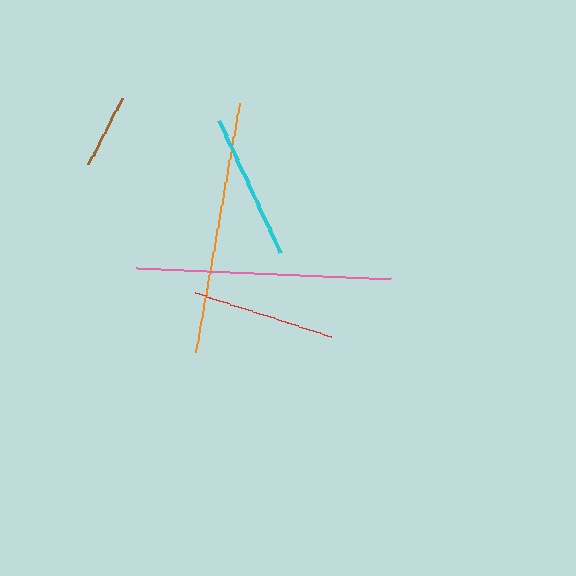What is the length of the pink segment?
The pink segment is approximately 255 pixels long.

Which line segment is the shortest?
The brown line is the shortest at approximately 75 pixels.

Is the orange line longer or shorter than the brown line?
The orange line is longer than the brown line.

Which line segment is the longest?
The pink line is the longest at approximately 255 pixels.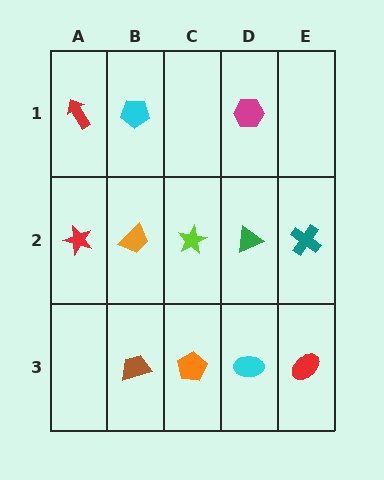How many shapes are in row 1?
3 shapes.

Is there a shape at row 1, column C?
No, that cell is empty.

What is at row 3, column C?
An orange pentagon.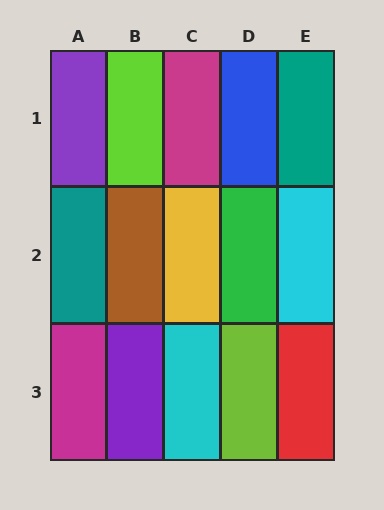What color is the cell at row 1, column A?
Purple.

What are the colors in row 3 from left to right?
Magenta, purple, cyan, lime, red.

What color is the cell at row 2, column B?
Brown.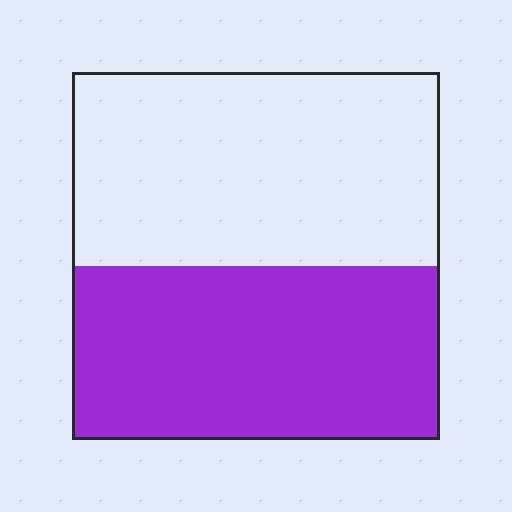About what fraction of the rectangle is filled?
About one half (1/2).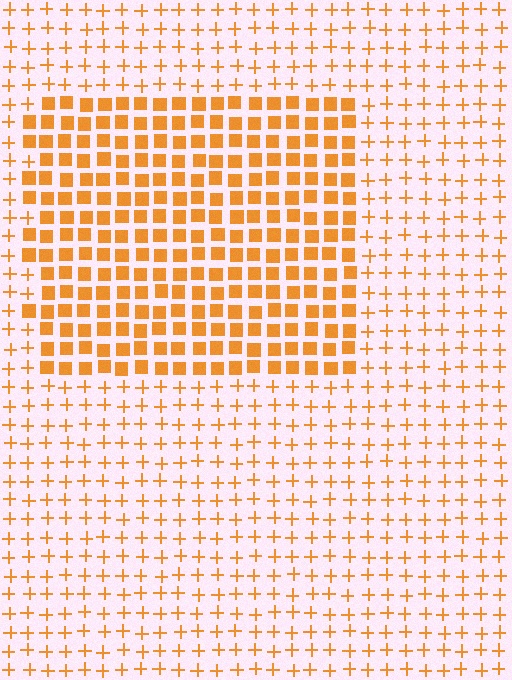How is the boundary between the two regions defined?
The boundary is defined by a change in element shape: squares inside vs. plus signs outside. All elements share the same color and spacing.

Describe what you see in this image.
The image is filled with small orange elements arranged in a uniform grid. A rectangle-shaped region contains squares, while the surrounding area contains plus signs. The boundary is defined purely by the change in element shape.